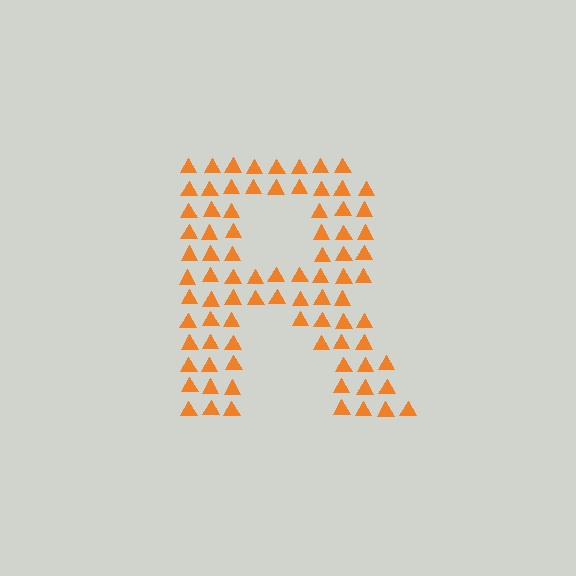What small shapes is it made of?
It is made of small triangles.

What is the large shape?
The large shape is the letter R.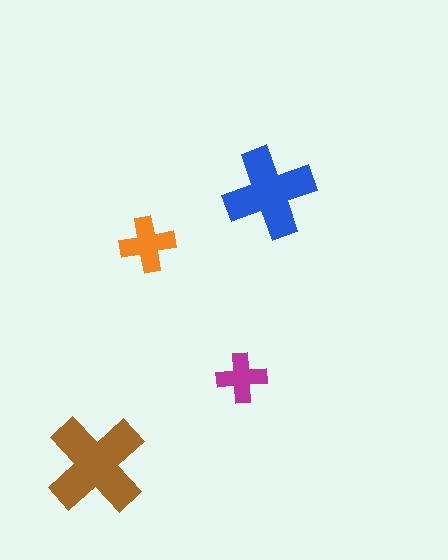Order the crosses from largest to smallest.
the brown one, the blue one, the orange one, the magenta one.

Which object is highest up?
The blue cross is topmost.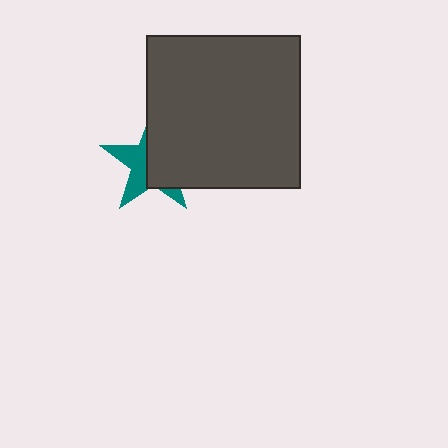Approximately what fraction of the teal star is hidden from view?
Roughly 58% of the teal star is hidden behind the dark gray square.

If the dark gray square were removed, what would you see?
You would see the complete teal star.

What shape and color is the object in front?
The object in front is a dark gray square.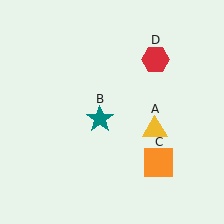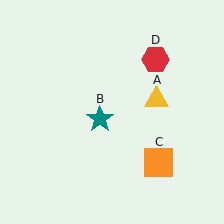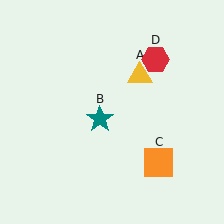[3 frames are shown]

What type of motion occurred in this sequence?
The yellow triangle (object A) rotated counterclockwise around the center of the scene.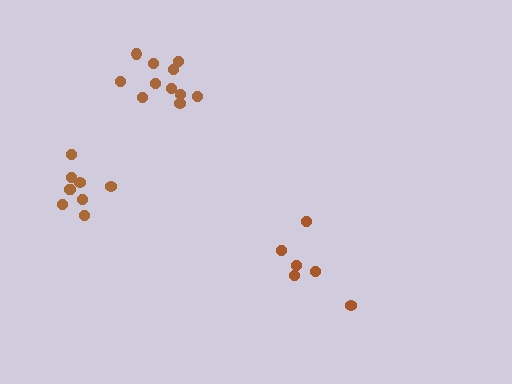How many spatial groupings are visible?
There are 3 spatial groupings.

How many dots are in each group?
Group 1: 6 dots, Group 2: 11 dots, Group 3: 9 dots (26 total).